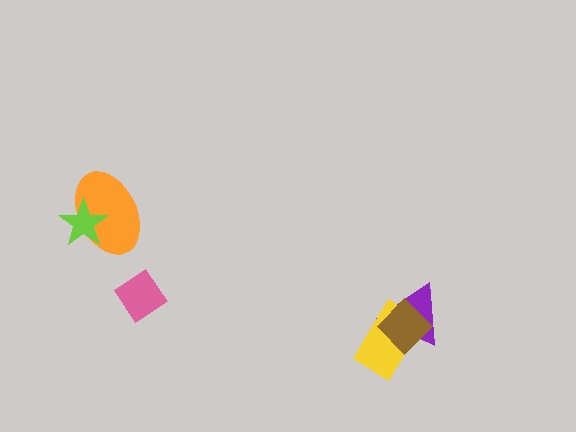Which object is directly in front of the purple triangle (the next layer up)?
The yellow rectangle is directly in front of the purple triangle.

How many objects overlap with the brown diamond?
2 objects overlap with the brown diamond.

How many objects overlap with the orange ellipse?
1 object overlaps with the orange ellipse.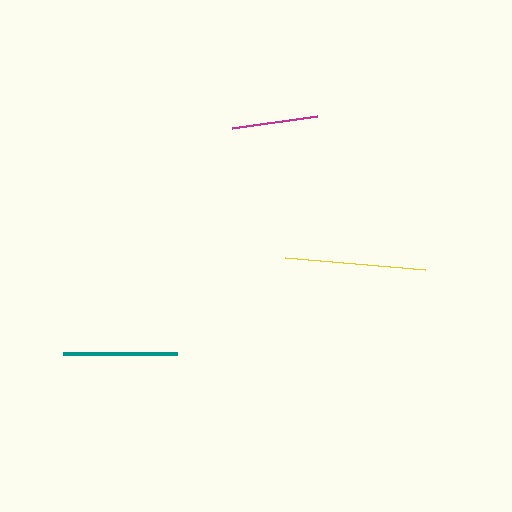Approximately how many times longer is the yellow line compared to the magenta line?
The yellow line is approximately 1.6 times the length of the magenta line.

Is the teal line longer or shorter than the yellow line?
The yellow line is longer than the teal line.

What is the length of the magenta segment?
The magenta segment is approximately 86 pixels long.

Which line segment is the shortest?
The magenta line is the shortest at approximately 86 pixels.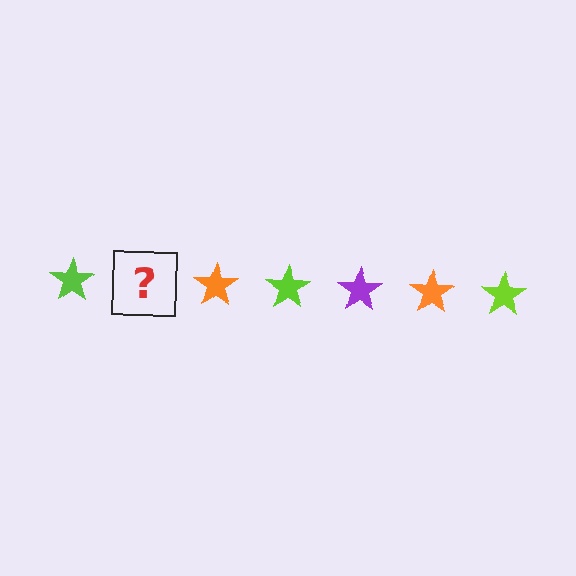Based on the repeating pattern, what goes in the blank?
The blank should be a purple star.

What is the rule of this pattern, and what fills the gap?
The rule is that the pattern cycles through lime, purple, orange stars. The gap should be filled with a purple star.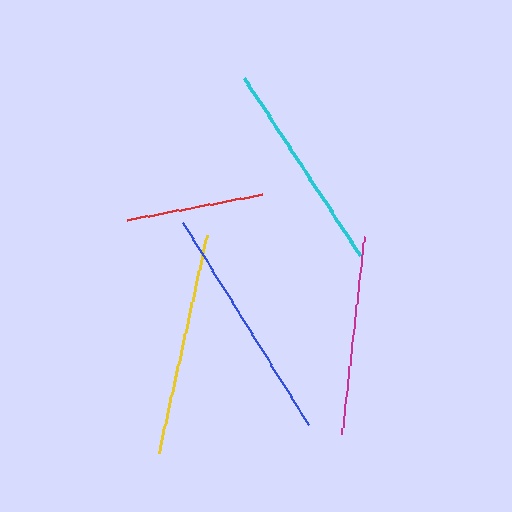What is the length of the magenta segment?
The magenta segment is approximately 199 pixels long.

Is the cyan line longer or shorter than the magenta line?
The cyan line is longer than the magenta line.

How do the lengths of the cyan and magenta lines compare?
The cyan and magenta lines are approximately the same length.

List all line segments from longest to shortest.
From longest to shortest: blue, yellow, cyan, magenta, red.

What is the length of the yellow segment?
The yellow segment is approximately 223 pixels long.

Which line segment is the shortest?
The red line is the shortest at approximately 137 pixels.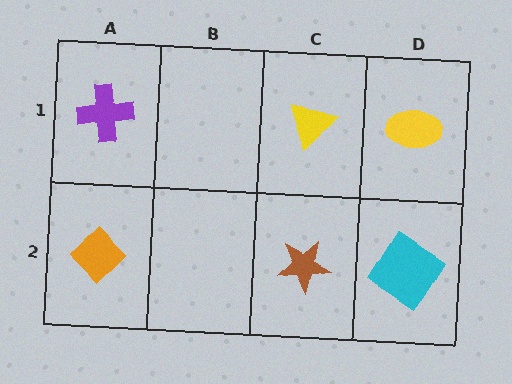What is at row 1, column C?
A yellow triangle.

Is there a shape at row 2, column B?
No, that cell is empty.